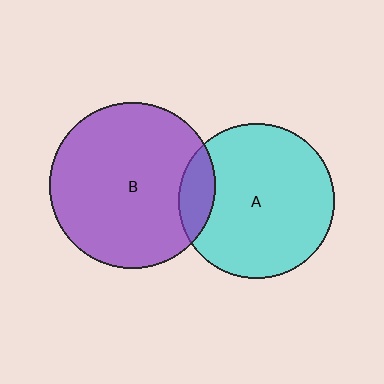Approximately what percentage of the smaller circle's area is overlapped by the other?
Approximately 15%.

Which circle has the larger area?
Circle B (purple).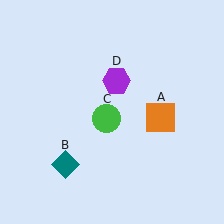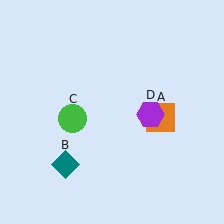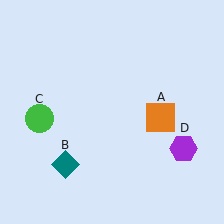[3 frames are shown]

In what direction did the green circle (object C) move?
The green circle (object C) moved left.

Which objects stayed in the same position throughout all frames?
Orange square (object A) and teal diamond (object B) remained stationary.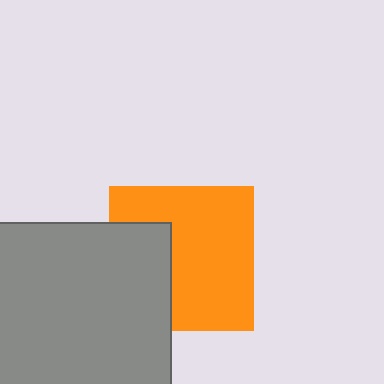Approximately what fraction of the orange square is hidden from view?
Roughly 32% of the orange square is hidden behind the gray square.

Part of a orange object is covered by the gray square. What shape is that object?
It is a square.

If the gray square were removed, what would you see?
You would see the complete orange square.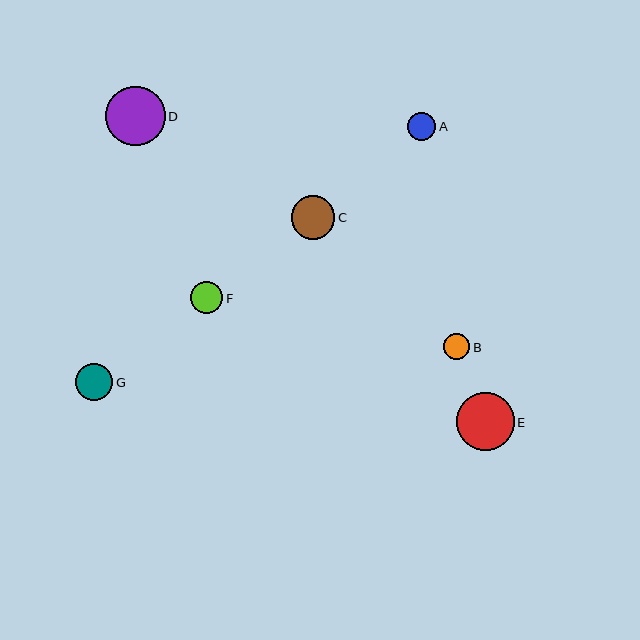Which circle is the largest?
Circle D is the largest with a size of approximately 59 pixels.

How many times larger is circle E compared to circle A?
Circle E is approximately 2.1 times the size of circle A.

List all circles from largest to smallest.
From largest to smallest: D, E, C, G, F, A, B.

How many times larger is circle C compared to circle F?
Circle C is approximately 1.4 times the size of circle F.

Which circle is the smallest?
Circle B is the smallest with a size of approximately 26 pixels.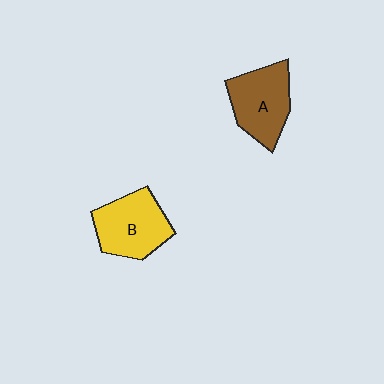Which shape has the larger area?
Shape B (yellow).